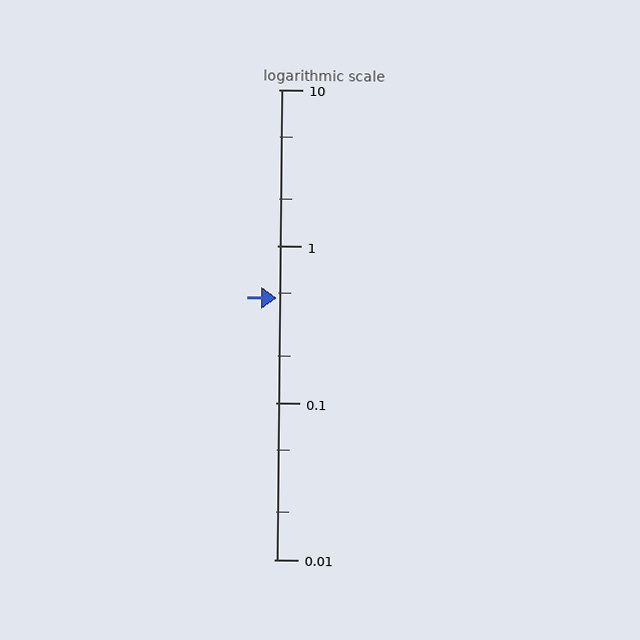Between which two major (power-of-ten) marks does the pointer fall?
The pointer is between 0.1 and 1.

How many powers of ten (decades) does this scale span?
The scale spans 3 decades, from 0.01 to 10.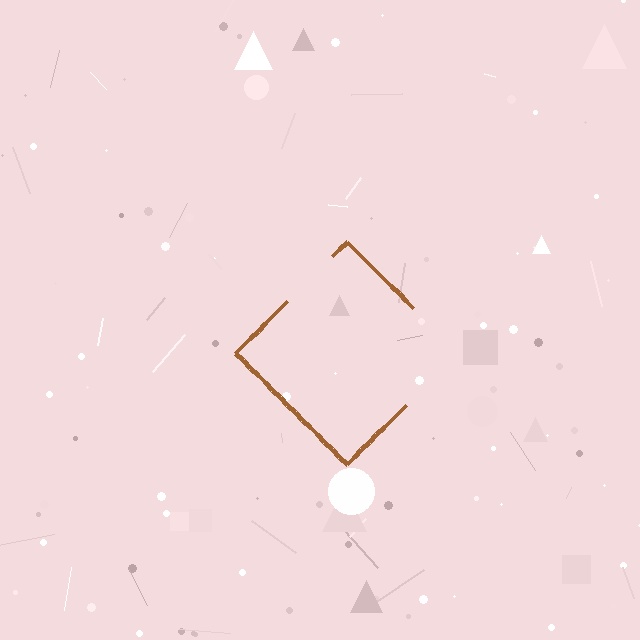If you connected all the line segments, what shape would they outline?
They would outline a diamond.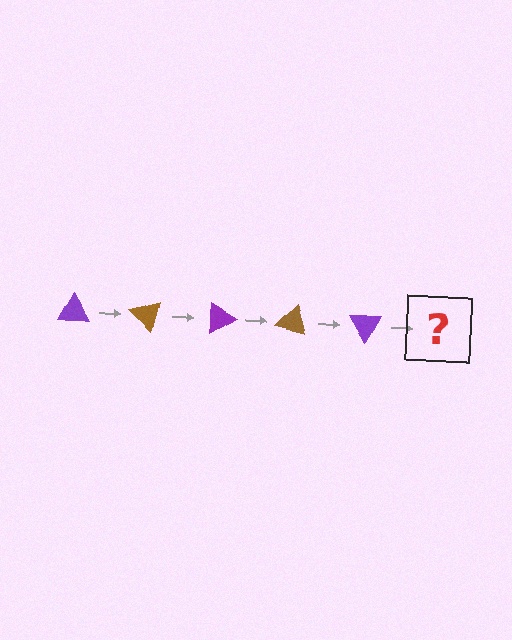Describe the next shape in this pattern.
It should be a brown triangle, rotated 225 degrees from the start.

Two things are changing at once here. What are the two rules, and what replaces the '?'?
The two rules are that it rotates 45 degrees each step and the color cycles through purple and brown. The '?' should be a brown triangle, rotated 225 degrees from the start.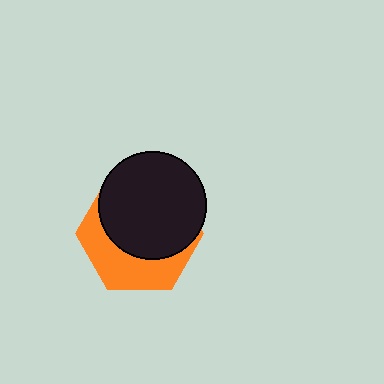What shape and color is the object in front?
The object in front is a black circle.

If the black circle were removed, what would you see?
You would see the complete orange hexagon.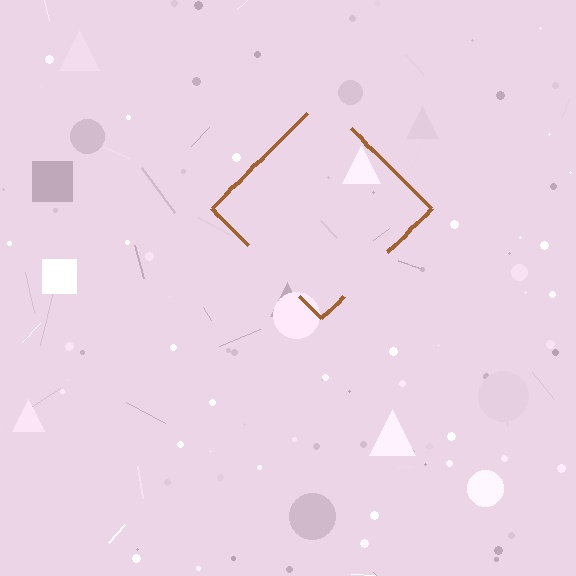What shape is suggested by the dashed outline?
The dashed outline suggests a diamond.